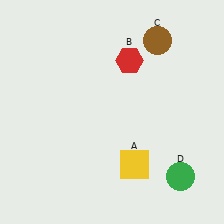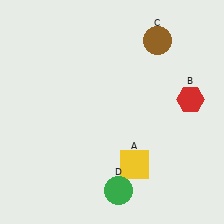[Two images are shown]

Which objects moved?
The objects that moved are: the red hexagon (B), the green circle (D).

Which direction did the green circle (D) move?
The green circle (D) moved left.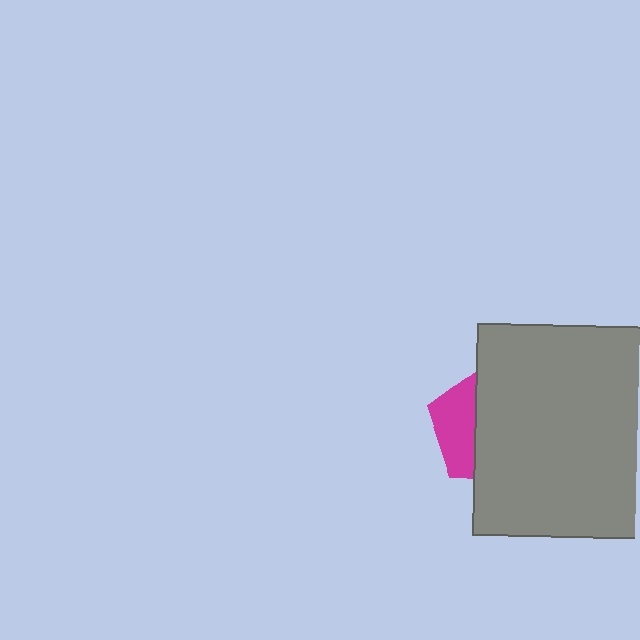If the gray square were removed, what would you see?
You would see the complete magenta pentagon.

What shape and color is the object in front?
The object in front is a gray square.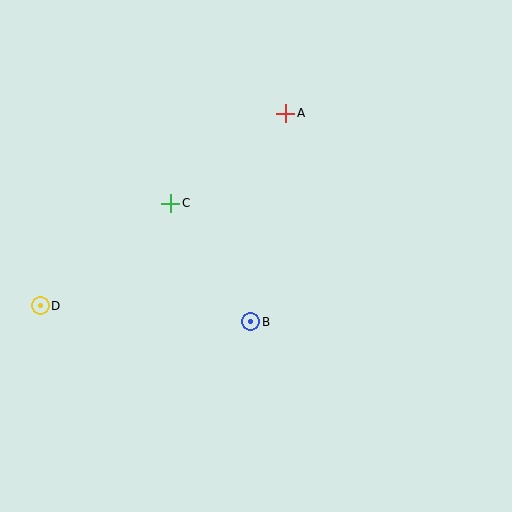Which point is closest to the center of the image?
Point B at (251, 322) is closest to the center.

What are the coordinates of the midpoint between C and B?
The midpoint between C and B is at (211, 262).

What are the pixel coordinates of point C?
Point C is at (171, 203).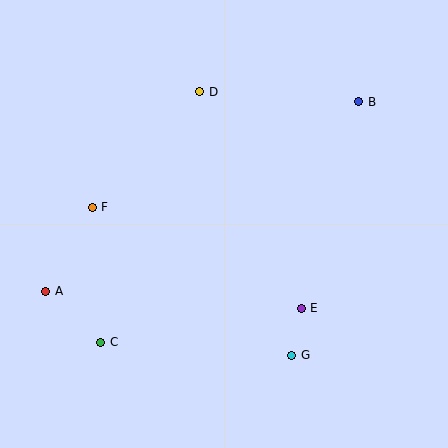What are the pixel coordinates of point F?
Point F is at (92, 207).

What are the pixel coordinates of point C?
Point C is at (101, 342).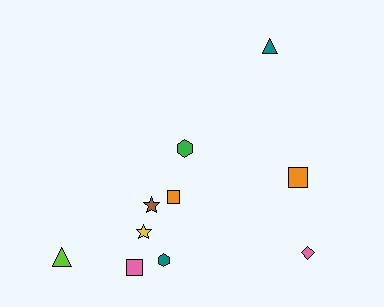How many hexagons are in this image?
There are 2 hexagons.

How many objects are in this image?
There are 10 objects.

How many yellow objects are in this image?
There is 1 yellow object.